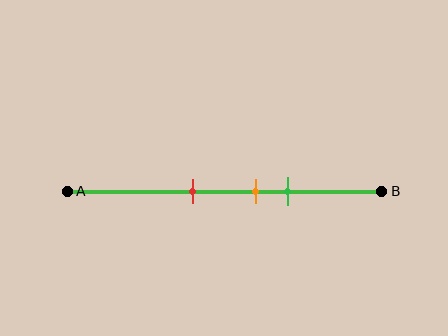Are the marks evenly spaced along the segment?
Yes, the marks are approximately evenly spaced.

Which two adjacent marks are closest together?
The orange and green marks are the closest adjacent pair.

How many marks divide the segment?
There are 3 marks dividing the segment.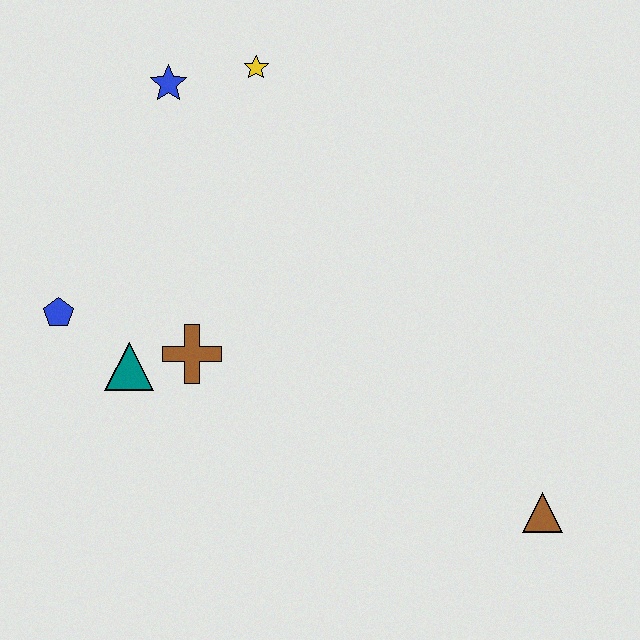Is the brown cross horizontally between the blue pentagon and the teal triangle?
No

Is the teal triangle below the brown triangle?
No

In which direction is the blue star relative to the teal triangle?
The blue star is above the teal triangle.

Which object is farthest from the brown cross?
The brown triangle is farthest from the brown cross.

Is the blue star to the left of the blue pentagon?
No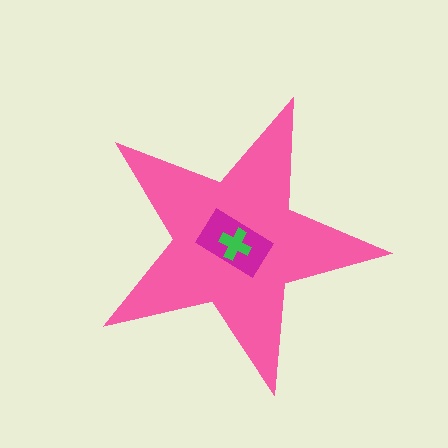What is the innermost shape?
The green cross.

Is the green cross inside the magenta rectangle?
Yes.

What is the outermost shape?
The pink star.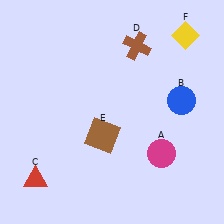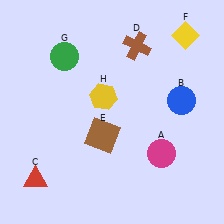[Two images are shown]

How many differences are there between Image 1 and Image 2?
There are 2 differences between the two images.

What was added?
A green circle (G), a yellow hexagon (H) were added in Image 2.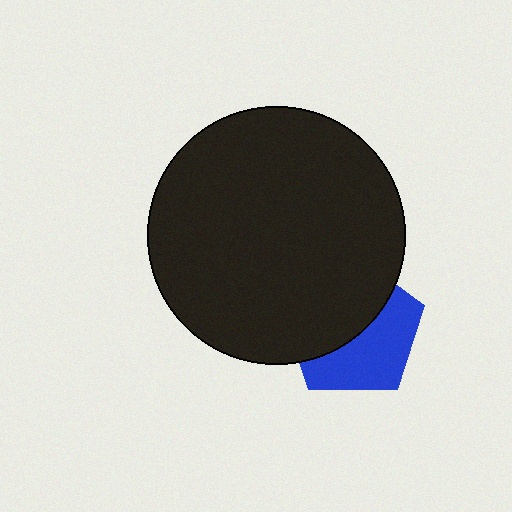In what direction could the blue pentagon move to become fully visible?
The blue pentagon could move toward the lower-right. That would shift it out from behind the black circle entirely.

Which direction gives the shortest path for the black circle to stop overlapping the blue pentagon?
Moving toward the upper-left gives the shortest separation.